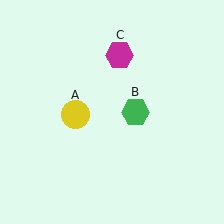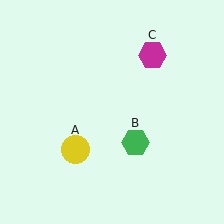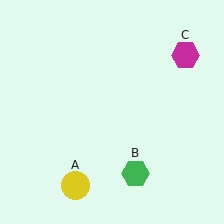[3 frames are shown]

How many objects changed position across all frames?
3 objects changed position: yellow circle (object A), green hexagon (object B), magenta hexagon (object C).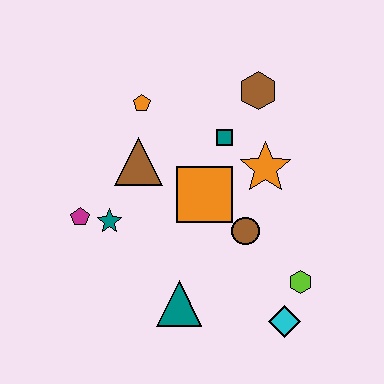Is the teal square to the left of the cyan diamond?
Yes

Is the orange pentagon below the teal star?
No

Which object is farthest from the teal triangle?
The brown hexagon is farthest from the teal triangle.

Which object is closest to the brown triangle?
The orange pentagon is closest to the brown triangle.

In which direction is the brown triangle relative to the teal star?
The brown triangle is above the teal star.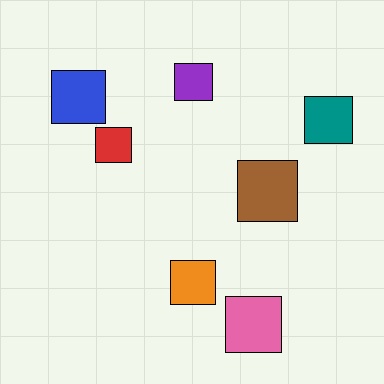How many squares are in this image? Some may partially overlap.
There are 7 squares.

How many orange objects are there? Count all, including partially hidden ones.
There is 1 orange object.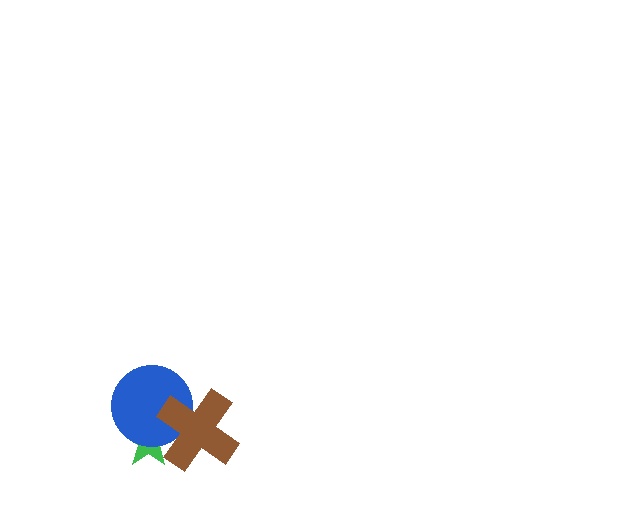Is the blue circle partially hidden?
Yes, it is partially covered by another shape.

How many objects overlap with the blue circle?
2 objects overlap with the blue circle.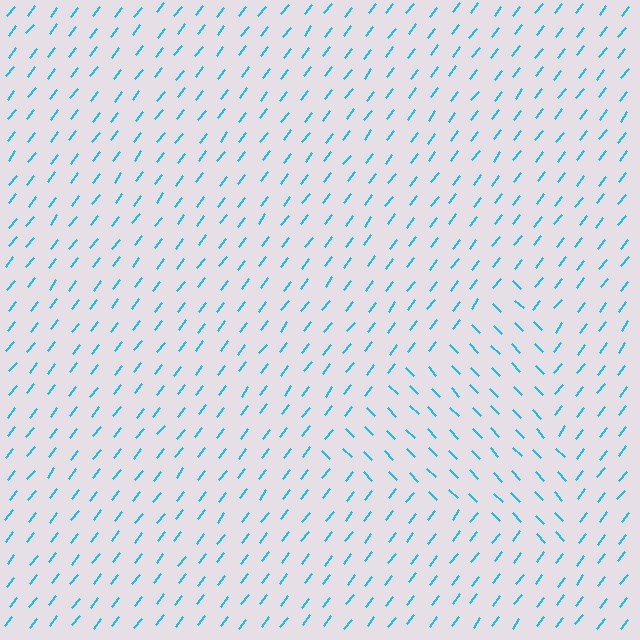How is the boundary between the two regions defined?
The boundary is defined purely by a change in line orientation (approximately 82 degrees difference). All lines are the same color and thickness.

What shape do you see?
I see a triangle.